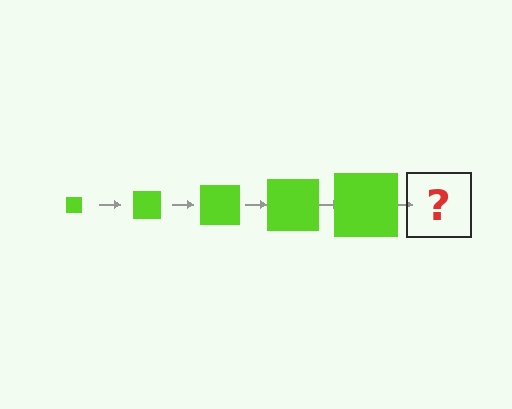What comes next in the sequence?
The next element should be a lime square, larger than the previous one.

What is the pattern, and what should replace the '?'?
The pattern is that the square gets progressively larger each step. The '?' should be a lime square, larger than the previous one.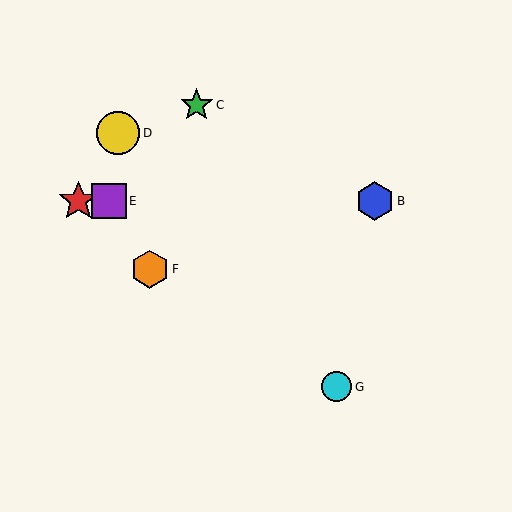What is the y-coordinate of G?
Object G is at y≈387.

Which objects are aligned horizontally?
Objects A, B, E are aligned horizontally.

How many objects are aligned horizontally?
3 objects (A, B, E) are aligned horizontally.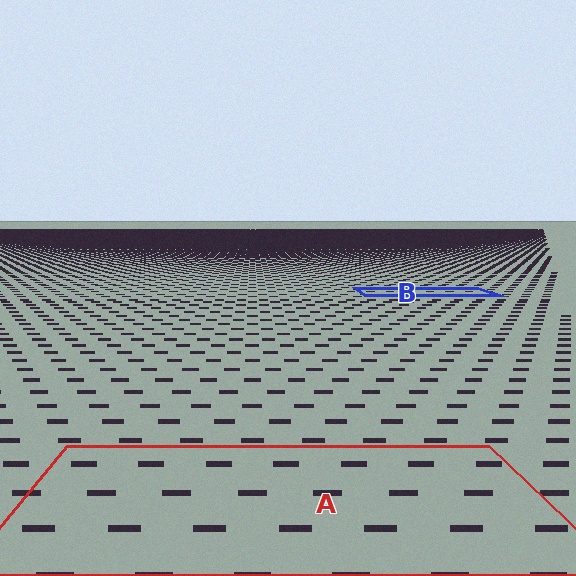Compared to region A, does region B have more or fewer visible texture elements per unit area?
Region B has more texture elements per unit area — they are packed more densely because it is farther away.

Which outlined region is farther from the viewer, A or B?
Region B is farther from the viewer — the texture elements inside it appear smaller and more densely packed.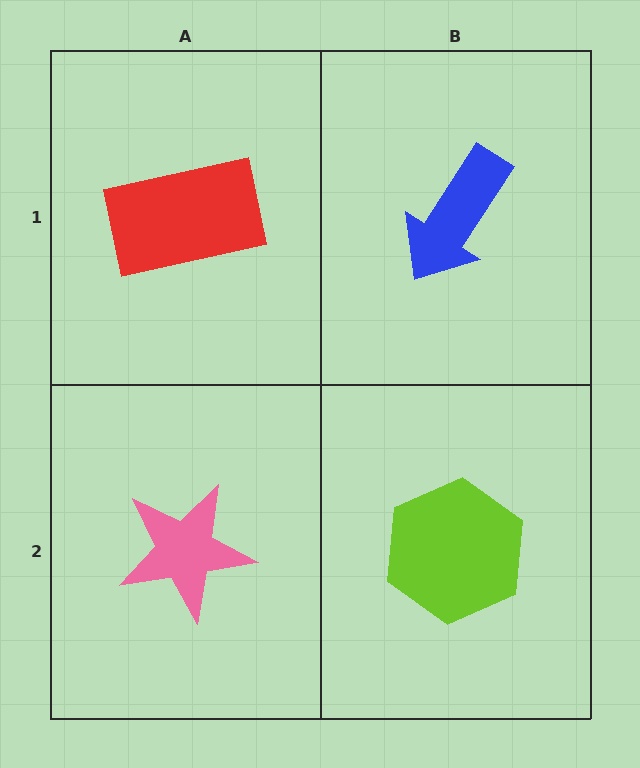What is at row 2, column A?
A pink star.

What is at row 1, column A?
A red rectangle.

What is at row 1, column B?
A blue arrow.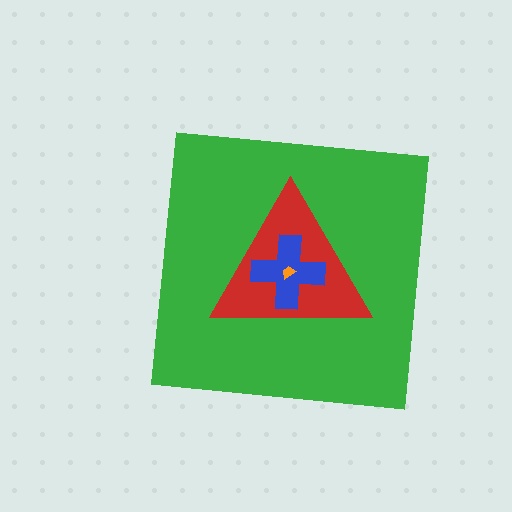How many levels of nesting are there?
4.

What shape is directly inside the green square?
The red triangle.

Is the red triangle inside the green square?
Yes.